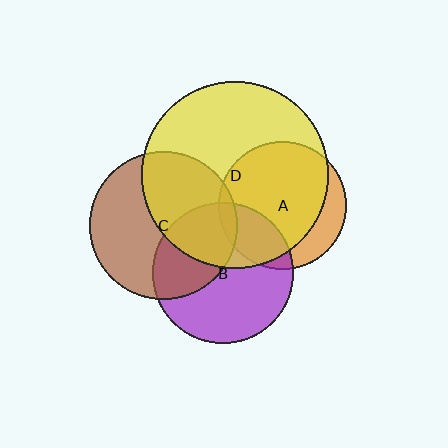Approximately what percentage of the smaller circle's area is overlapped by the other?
Approximately 5%.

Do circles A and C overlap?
Yes.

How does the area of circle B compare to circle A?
Approximately 1.2 times.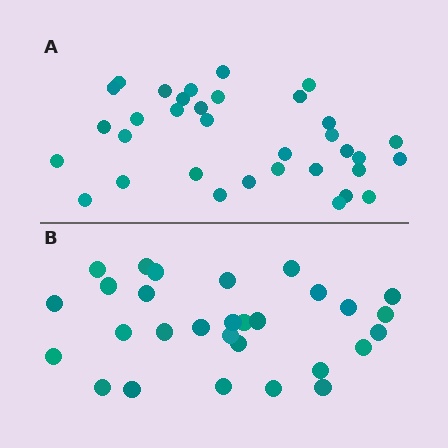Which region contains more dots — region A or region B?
Region A (the top region) has more dots.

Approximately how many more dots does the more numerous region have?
Region A has about 5 more dots than region B.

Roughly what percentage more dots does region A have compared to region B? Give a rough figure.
About 15% more.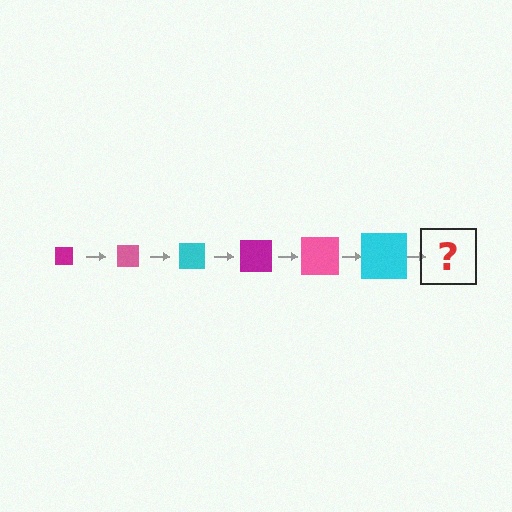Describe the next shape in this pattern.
It should be a magenta square, larger than the previous one.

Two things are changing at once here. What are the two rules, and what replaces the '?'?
The two rules are that the square grows larger each step and the color cycles through magenta, pink, and cyan. The '?' should be a magenta square, larger than the previous one.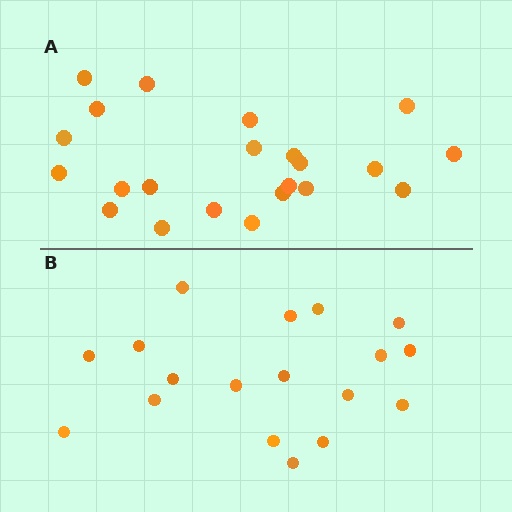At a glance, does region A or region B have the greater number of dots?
Region A (the top region) has more dots.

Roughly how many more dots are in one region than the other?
Region A has about 4 more dots than region B.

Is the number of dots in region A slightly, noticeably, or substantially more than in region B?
Region A has only slightly more — the two regions are fairly close. The ratio is roughly 1.2 to 1.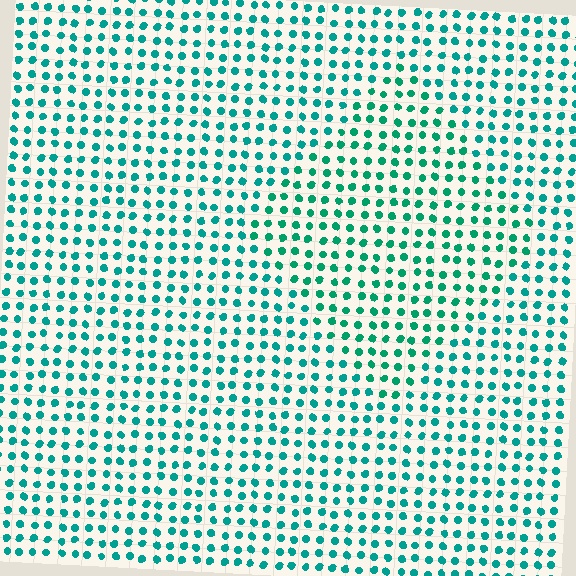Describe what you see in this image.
The image is filled with small teal elements in a uniform arrangement. A diamond-shaped region is visible where the elements are tinted to a slightly different hue, forming a subtle color boundary.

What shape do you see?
I see a diamond.